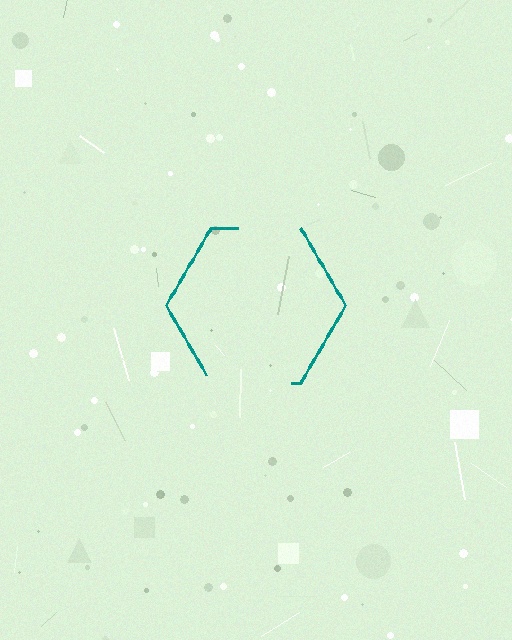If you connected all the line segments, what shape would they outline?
They would outline a hexagon.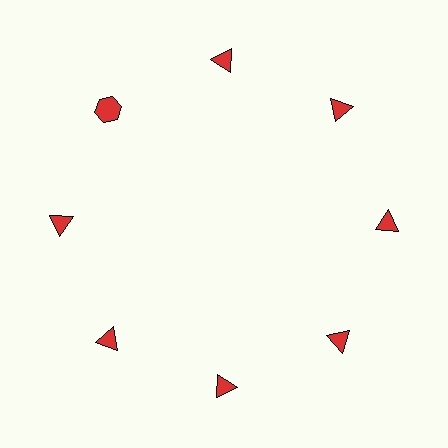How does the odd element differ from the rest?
It has a different shape: hexagon instead of triangle.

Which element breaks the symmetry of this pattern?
The red hexagon at roughly the 10 o'clock position breaks the symmetry. All other shapes are red triangles.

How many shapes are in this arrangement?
There are 8 shapes arranged in a ring pattern.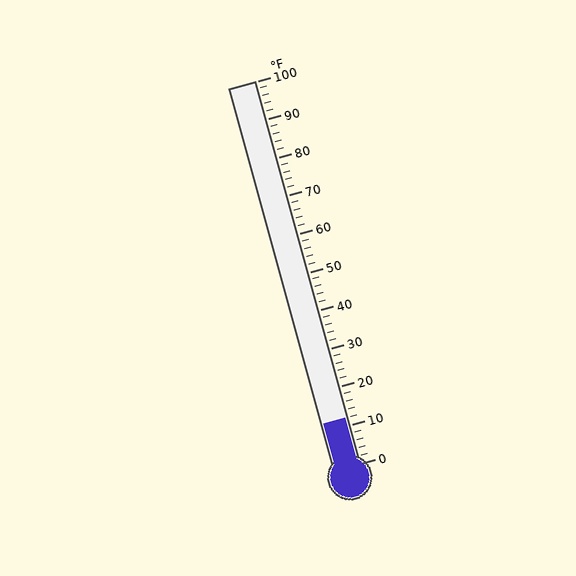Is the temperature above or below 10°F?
The temperature is above 10°F.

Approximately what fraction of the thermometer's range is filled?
The thermometer is filled to approximately 10% of its range.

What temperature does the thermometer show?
The thermometer shows approximately 12°F.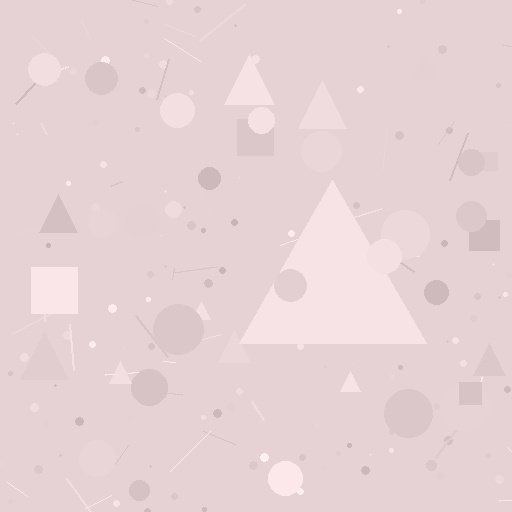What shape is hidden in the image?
A triangle is hidden in the image.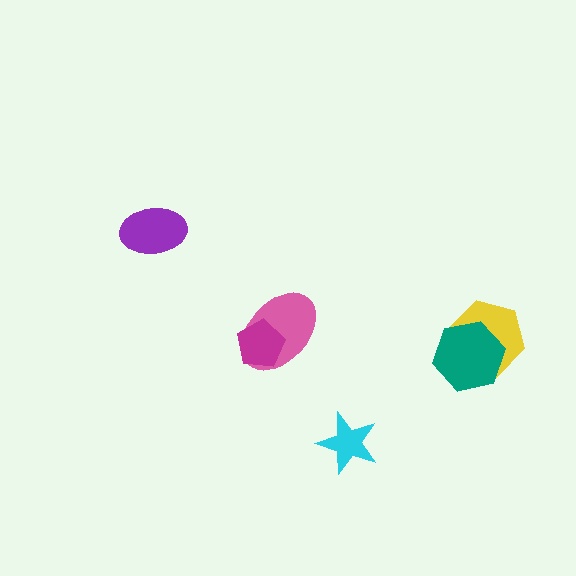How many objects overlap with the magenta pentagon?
1 object overlaps with the magenta pentagon.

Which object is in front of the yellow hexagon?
The teal hexagon is in front of the yellow hexagon.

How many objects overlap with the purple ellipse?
0 objects overlap with the purple ellipse.